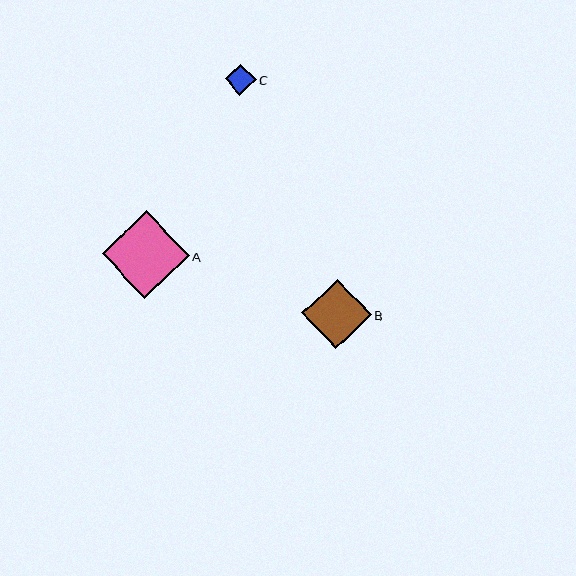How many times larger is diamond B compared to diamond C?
Diamond B is approximately 2.3 times the size of diamond C.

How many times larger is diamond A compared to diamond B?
Diamond A is approximately 1.2 times the size of diamond B.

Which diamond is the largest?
Diamond A is the largest with a size of approximately 87 pixels.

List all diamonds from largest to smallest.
From largest to smallest: A, B, C.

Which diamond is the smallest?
Diamond C is the smallest with a size of approximately 31 pixels.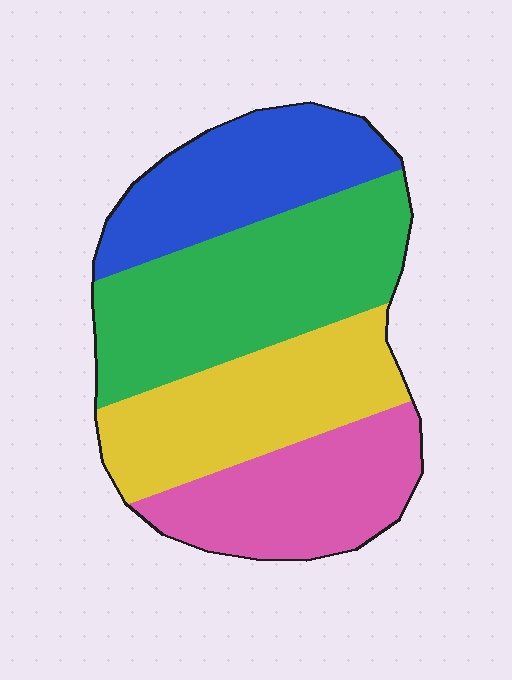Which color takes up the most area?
Green, at roughly 30%.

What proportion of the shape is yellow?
Yellow covers 25% of the shape.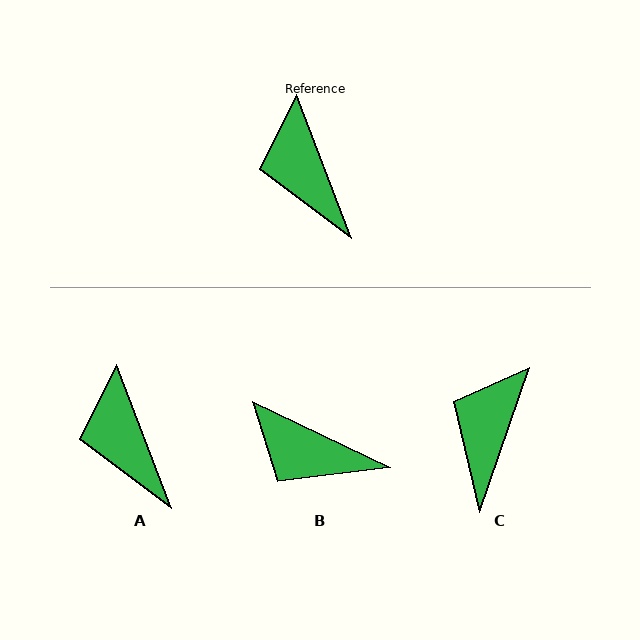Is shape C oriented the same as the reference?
No, it is off by about 40 degrees.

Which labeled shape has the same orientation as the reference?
A.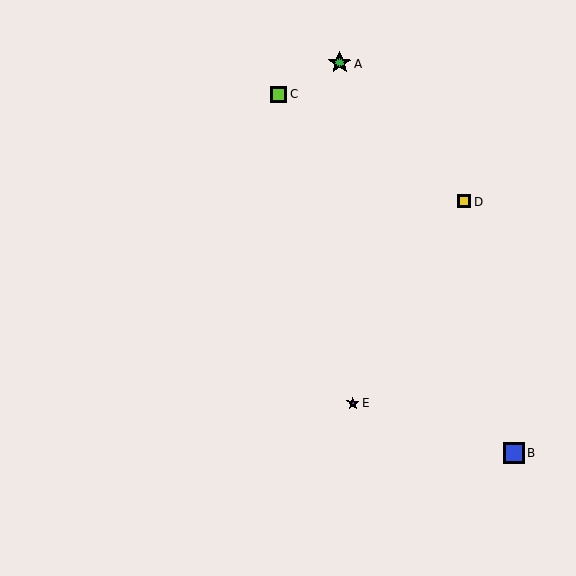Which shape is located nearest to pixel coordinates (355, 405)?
The purple star (labeled E) at (353, 403) is nearest to that location.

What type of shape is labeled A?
Shape A is a green star.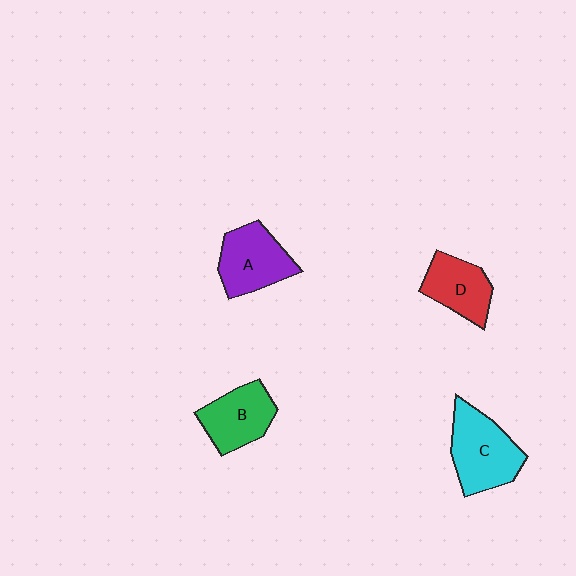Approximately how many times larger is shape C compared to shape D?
Approximately 1.4 times.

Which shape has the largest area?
Shape C (cyan).